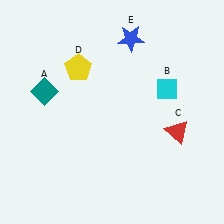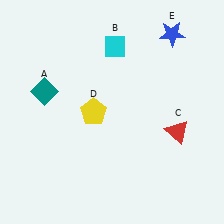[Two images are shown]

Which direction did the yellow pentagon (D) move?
The yellow pentagon (D) moved down.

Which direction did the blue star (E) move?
The blue star (E) moved right.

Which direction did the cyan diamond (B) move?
The cyan diamond (B) moved left.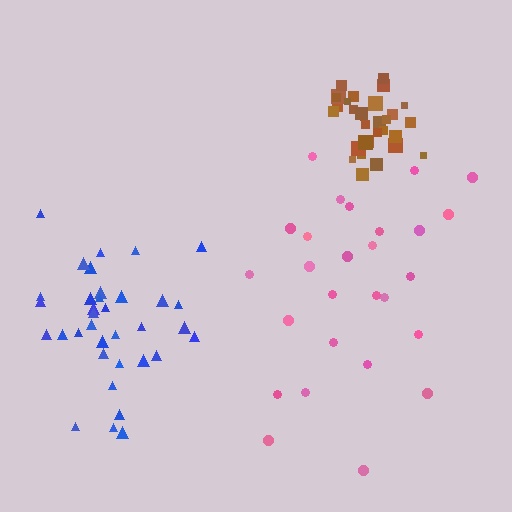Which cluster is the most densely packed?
Brown.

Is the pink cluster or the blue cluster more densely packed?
Blue.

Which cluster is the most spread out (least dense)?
Pink.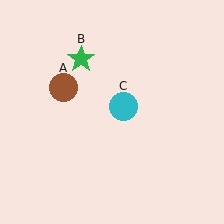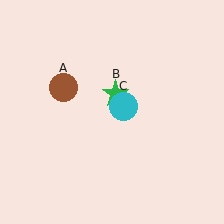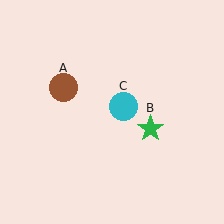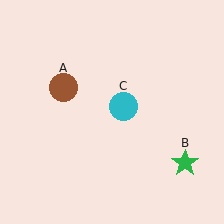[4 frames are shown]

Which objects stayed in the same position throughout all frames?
Brown circle (object A) and cyan circle (object C) remained stationary.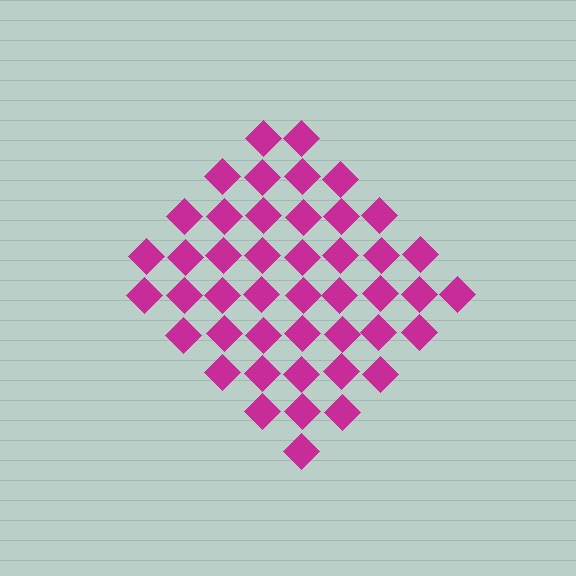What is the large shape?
The large shape is a diamond.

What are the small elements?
The small elements are diamonds.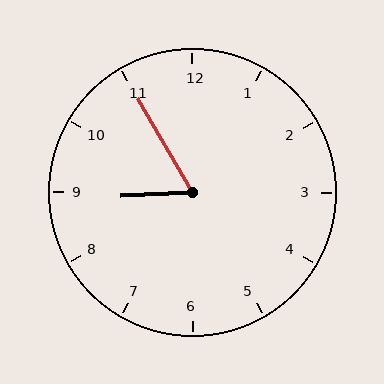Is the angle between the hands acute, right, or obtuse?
It is acute.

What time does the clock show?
8:55.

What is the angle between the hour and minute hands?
Approximately 62 degrees.